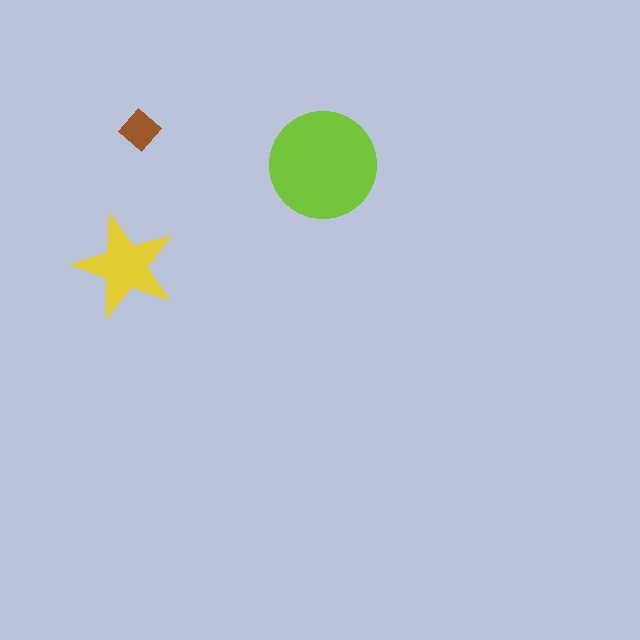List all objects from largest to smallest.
The lime circle, the yellow star, the brown diamond.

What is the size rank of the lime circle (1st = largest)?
1st.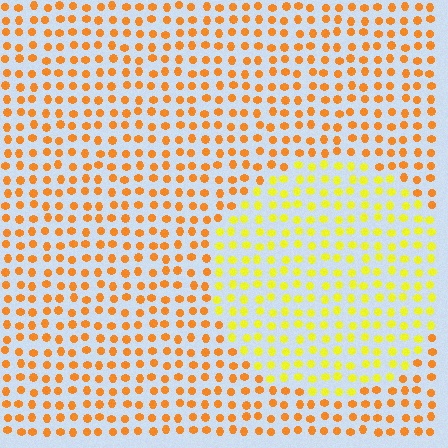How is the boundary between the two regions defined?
The boundary is defined purely by a slight shift in hue (about 34 degrees). Spacing, size, and orientation are identical on both sides.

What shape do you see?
I see a circle.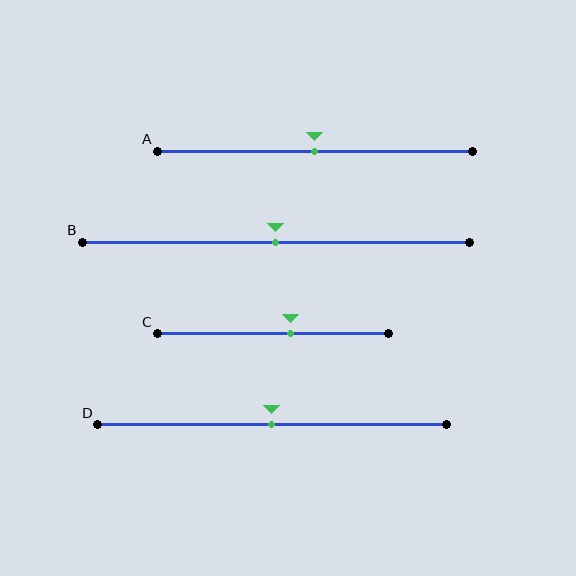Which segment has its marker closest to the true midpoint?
Segment A has its marker closest to the true midpoint.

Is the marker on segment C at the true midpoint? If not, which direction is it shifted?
No, the marker on segment C is shifted to the right by about 8% of the segment length.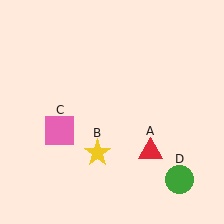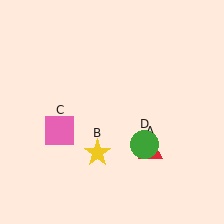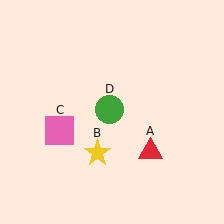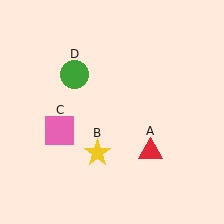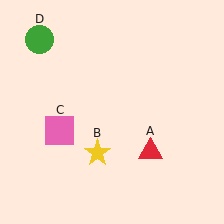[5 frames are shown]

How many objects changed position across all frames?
1 object changed position: green circle (object D).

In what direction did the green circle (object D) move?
The green circle (object D) moved up and to the left.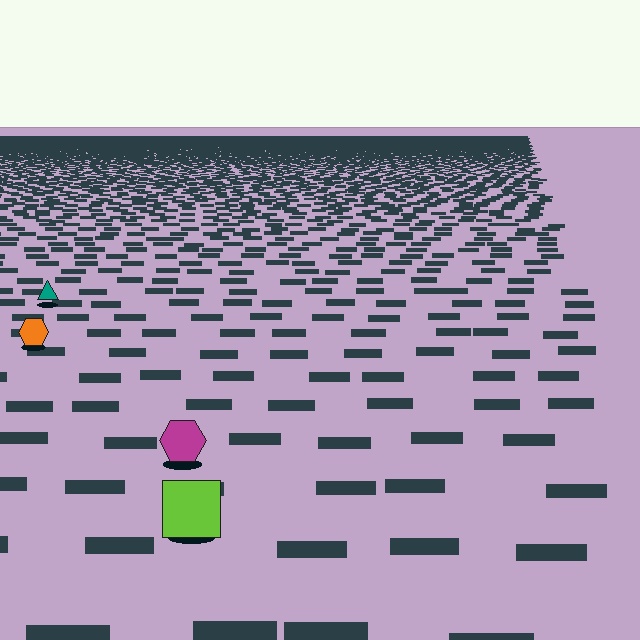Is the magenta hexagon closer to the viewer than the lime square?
No. The lime square is closer — you can tell from the texture gradient: the ground texture is coarser near it.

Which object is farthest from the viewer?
The teal triangle is farthest from the viewer. It appears smaller and the ground texture around it is denser.